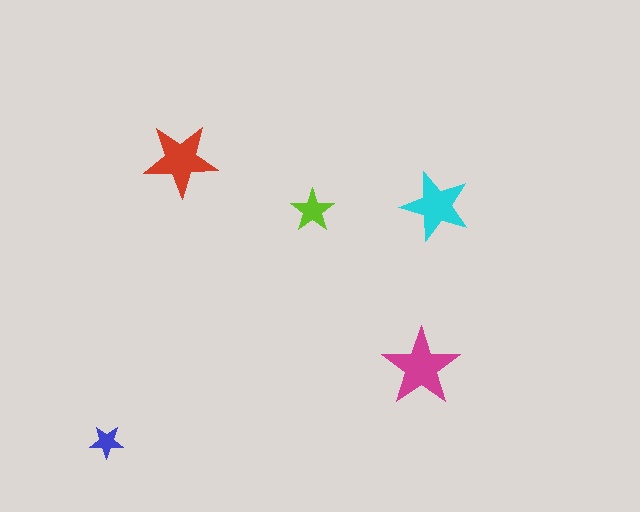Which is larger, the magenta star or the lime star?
The magenta one.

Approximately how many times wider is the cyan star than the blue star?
About 2 times wider.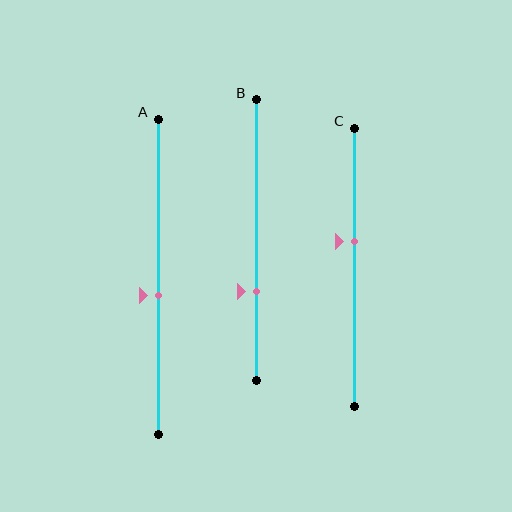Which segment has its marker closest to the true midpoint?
Segment A has its marker closest to the true midpoint.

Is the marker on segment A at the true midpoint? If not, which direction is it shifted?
No, the marker on segment A is shifted downward by about 6% of the segment length.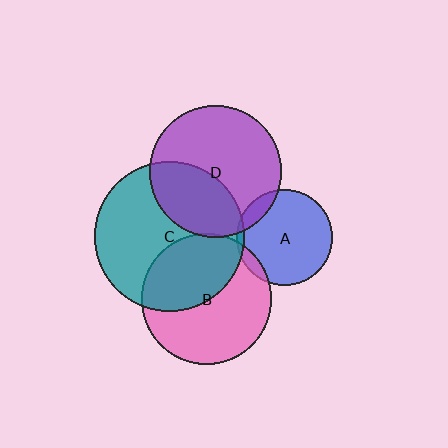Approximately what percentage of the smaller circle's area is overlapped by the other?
Approximately 40%.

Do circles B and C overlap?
Yes.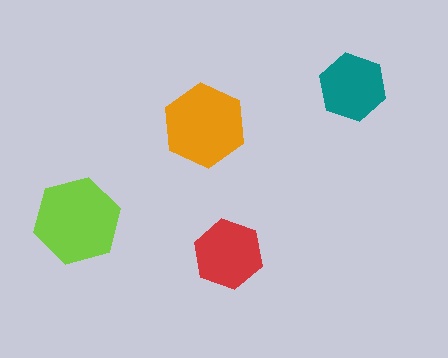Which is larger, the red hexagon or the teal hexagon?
The red one.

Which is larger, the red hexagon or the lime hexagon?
The lime one.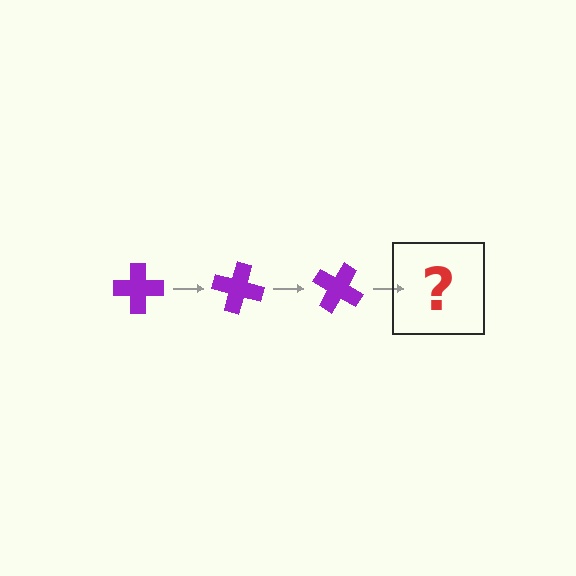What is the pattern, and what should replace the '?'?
The pattern is that the cross rotates 15 degrees each step. The '?' should be a purple cross rotated 45 degrees.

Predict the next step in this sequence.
The next step is a purple cross rotated 45 degrees.